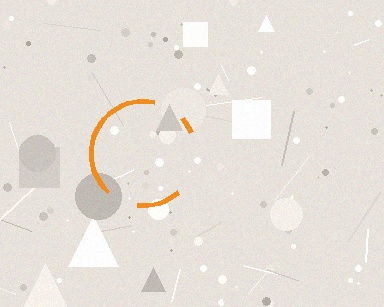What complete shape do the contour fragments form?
The contour fragments form a circle.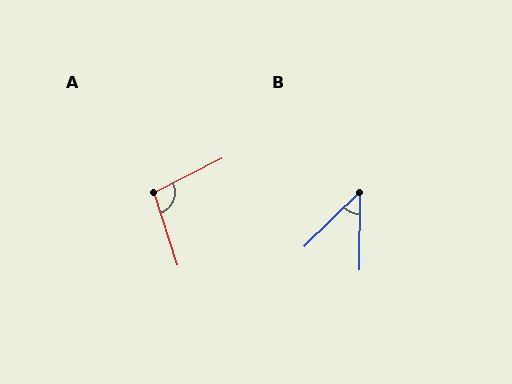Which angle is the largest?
A, at approximately 99 degrees.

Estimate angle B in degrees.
Approximately 45 degrees.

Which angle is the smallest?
B, at approximately 45 degrees.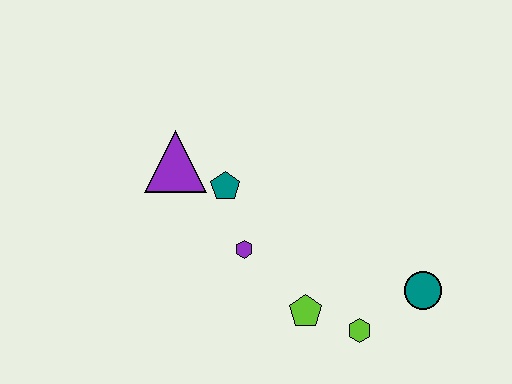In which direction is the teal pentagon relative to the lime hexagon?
The teal pentagon is above the lime hexagon.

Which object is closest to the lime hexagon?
The lime pentagon is closest to the lime hexagon.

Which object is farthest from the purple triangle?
The teal circle is farthest from the purple triangle.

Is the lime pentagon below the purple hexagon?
Yes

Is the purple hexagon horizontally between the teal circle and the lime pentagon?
No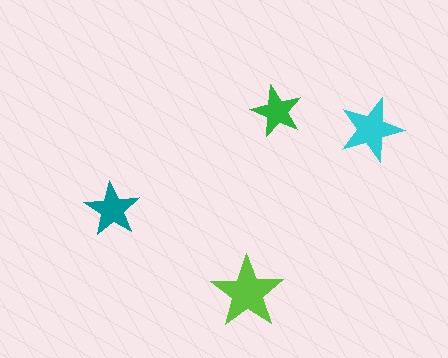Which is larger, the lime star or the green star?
The lime one.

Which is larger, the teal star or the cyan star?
The cyan one.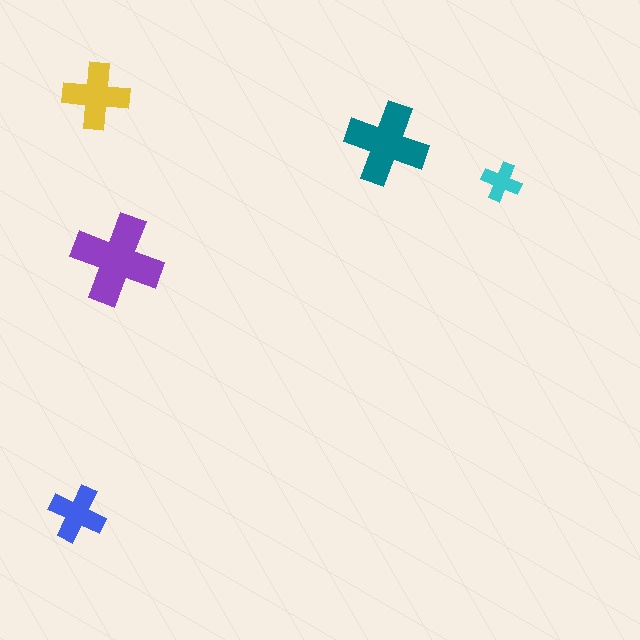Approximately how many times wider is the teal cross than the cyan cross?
About 2 times wider.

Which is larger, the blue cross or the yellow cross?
The yellow one.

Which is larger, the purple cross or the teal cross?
The purple one.